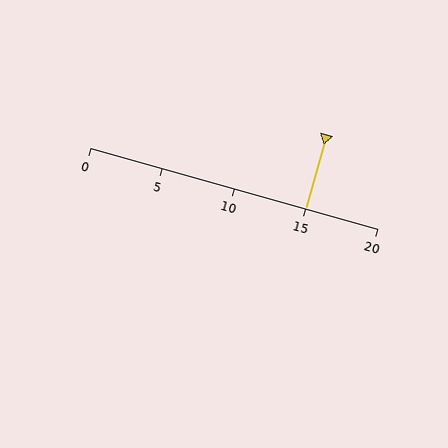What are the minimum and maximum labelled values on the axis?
The axis runs from 0 to 20.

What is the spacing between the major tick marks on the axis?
The major ticks are spaced 5 apart.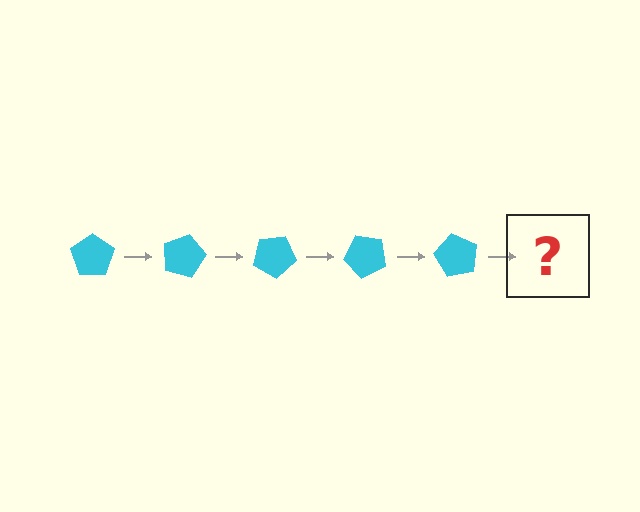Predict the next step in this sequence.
The next step is a cyan pentagon rotated 75 degrees.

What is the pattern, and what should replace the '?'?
The pattern is that the pentagon rotates 15 degrees each step. The '?' should be a cyan pentagon rotated 75 degrees.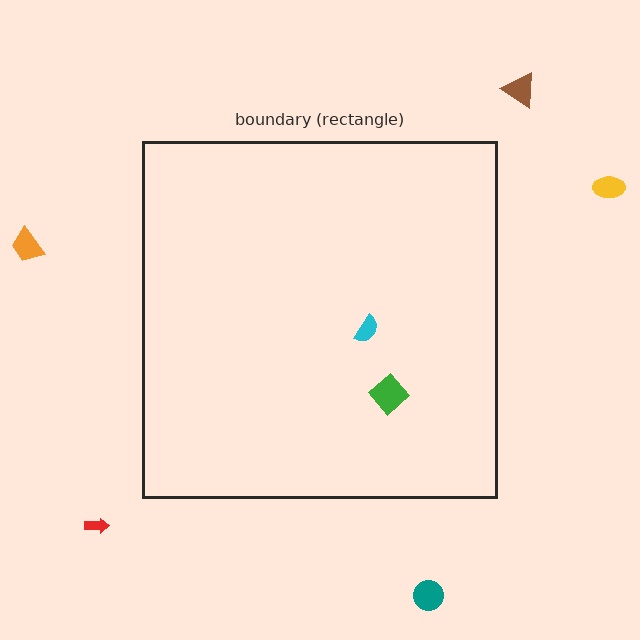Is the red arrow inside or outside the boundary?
Outside.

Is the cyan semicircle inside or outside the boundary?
Inside.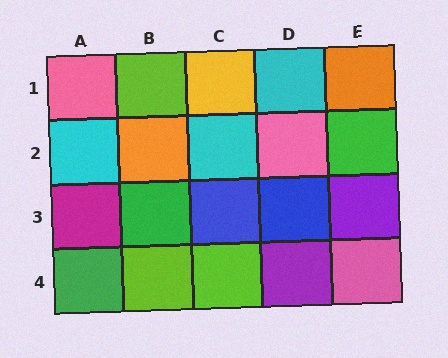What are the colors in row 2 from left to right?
Cyan, orange, cyan, pink, green.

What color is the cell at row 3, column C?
Blue.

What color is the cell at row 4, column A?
Green.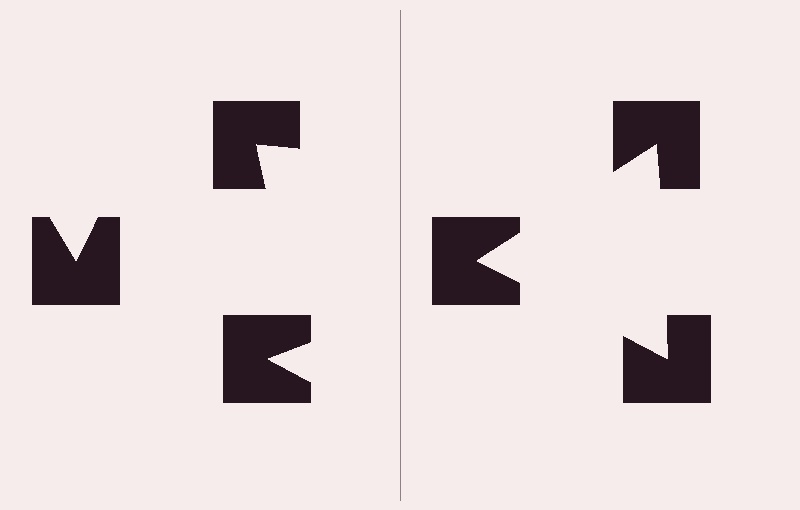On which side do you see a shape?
An illusory triangle appears on the right side. On the left side the wedge cuts are rotated, so no coherent shape forms.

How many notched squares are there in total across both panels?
6 — 3 on each side.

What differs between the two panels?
The notched squares are positioned identically on both sides; only the wedge orientations differ. On the right they align to a triangle; on the left they are misaligned.